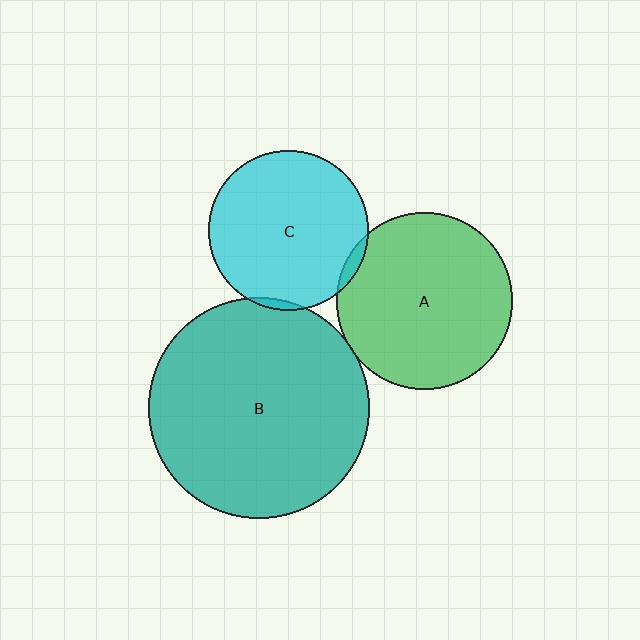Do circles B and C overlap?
Yes.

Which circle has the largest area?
Circle B (teal).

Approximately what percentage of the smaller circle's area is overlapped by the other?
Approximately 5%.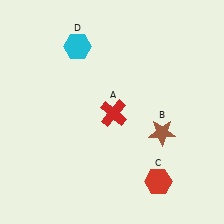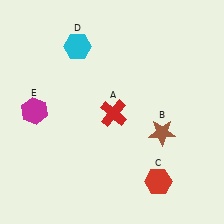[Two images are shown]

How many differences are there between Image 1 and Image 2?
There is 1 difference between the two images.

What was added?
A magenta hexagon (E) was added in Image 2.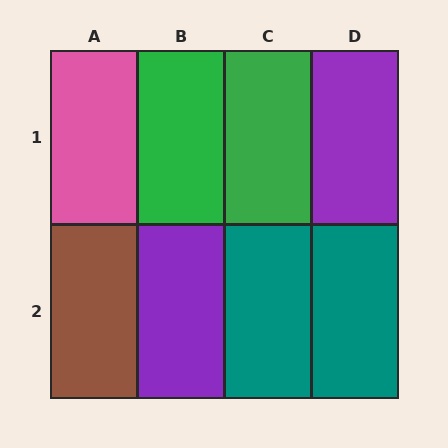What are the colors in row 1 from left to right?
Pink, green, green, purple.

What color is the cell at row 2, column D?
Teal.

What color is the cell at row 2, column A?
Brown.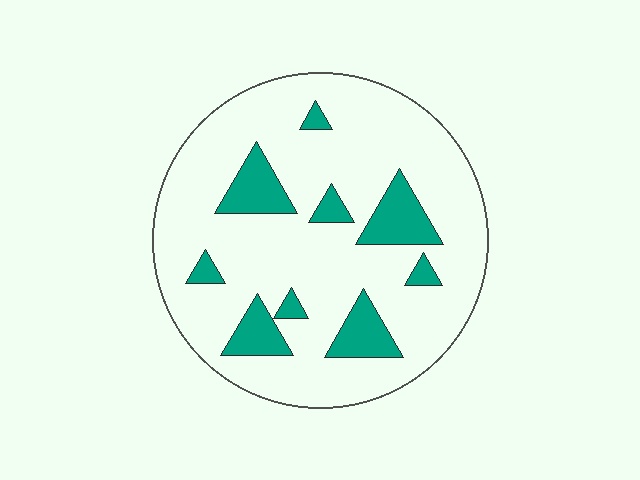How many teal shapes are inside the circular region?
9.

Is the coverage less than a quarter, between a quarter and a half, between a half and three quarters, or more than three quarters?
Less than a quarter.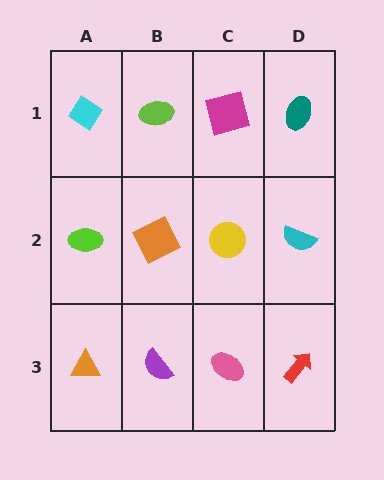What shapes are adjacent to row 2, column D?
A teal ellipse (row 1, column D), a red arrow (row 3, column D), a yellow circle (row 2, column C).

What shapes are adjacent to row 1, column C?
A yellow circle (row 2, column C), a lime ellipse (row 1, column B), a teal ellipse (row 1, column D).